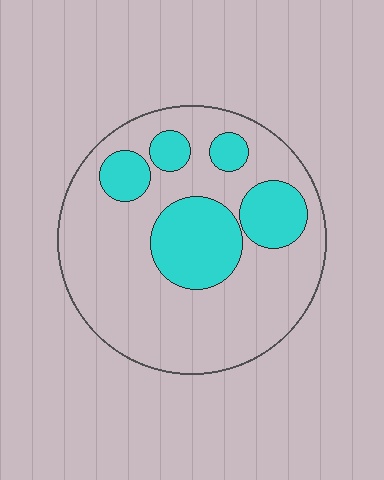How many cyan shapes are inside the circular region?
5.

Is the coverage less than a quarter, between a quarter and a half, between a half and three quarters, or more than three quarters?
Between a quarter and a half.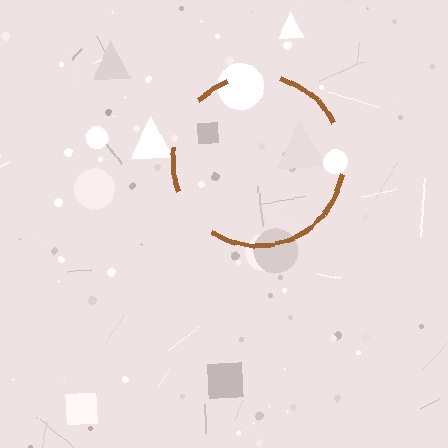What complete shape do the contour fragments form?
The contour fragments form a circle.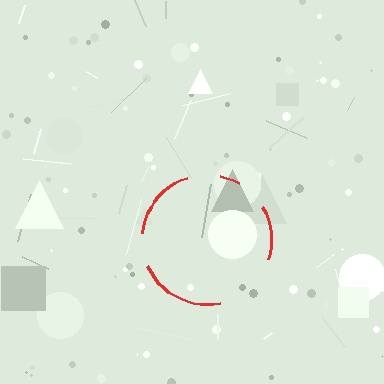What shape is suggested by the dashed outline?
The dashed outline suggests a circle.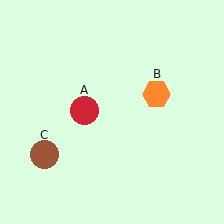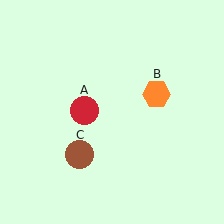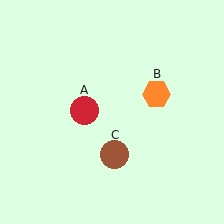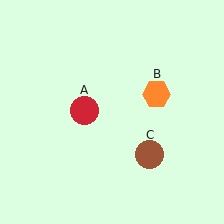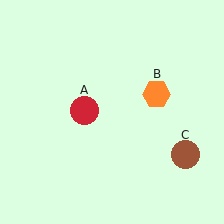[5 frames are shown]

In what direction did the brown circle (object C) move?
The brown circle (object C) moved right.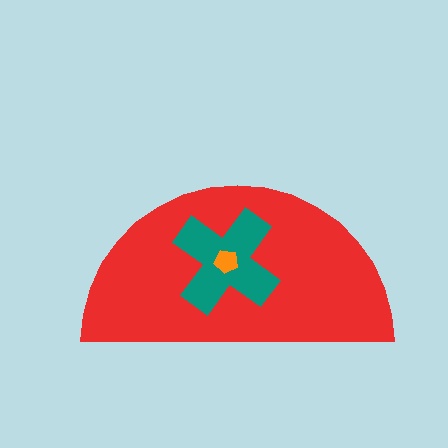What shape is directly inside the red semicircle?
The teal cross.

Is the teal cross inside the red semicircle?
Yes.